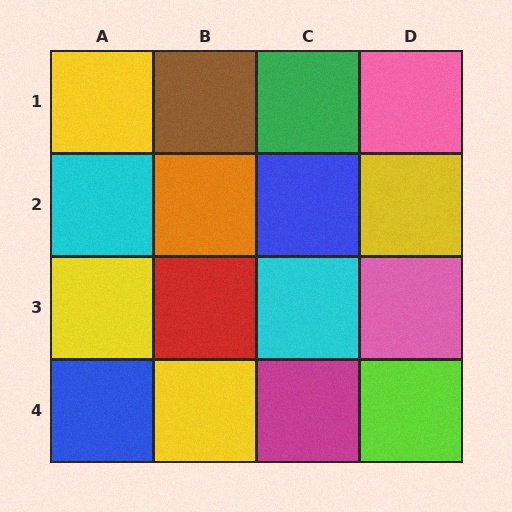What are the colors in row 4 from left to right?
Blue, yellow, magenta, lime.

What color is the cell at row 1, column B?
Brown.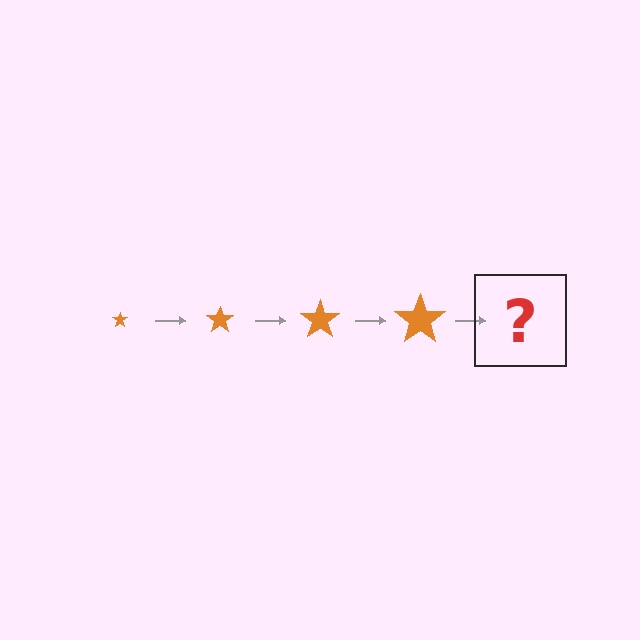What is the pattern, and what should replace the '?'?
The pattern is that the star gets progressively larger each step. The '?' should be an orange star, larger than the previous one.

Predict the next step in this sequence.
The next step is an orange star, larger than the previous one.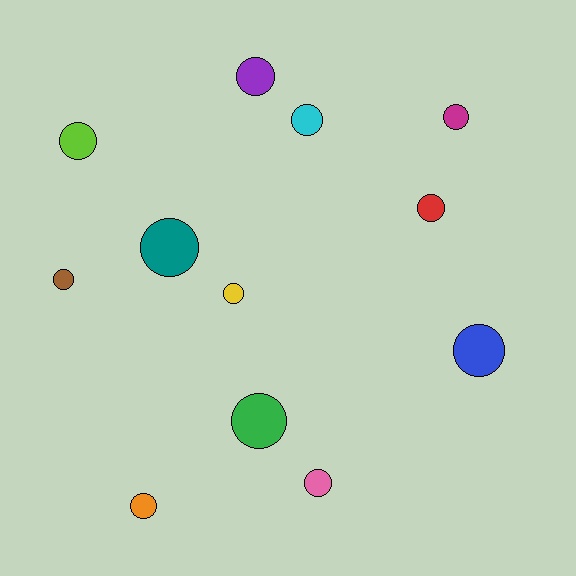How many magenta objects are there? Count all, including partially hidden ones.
There is 1 magenta object.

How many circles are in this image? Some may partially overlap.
There are 12 circles.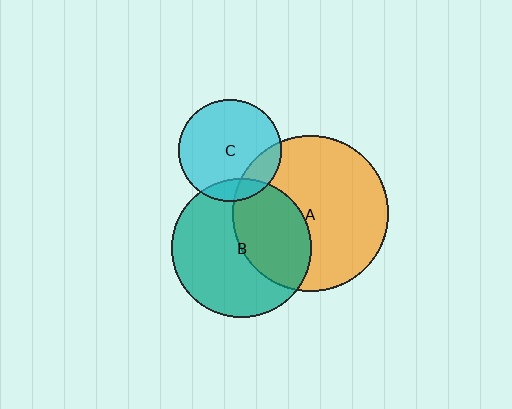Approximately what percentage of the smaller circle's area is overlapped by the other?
Approximately 15%.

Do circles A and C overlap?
Yes.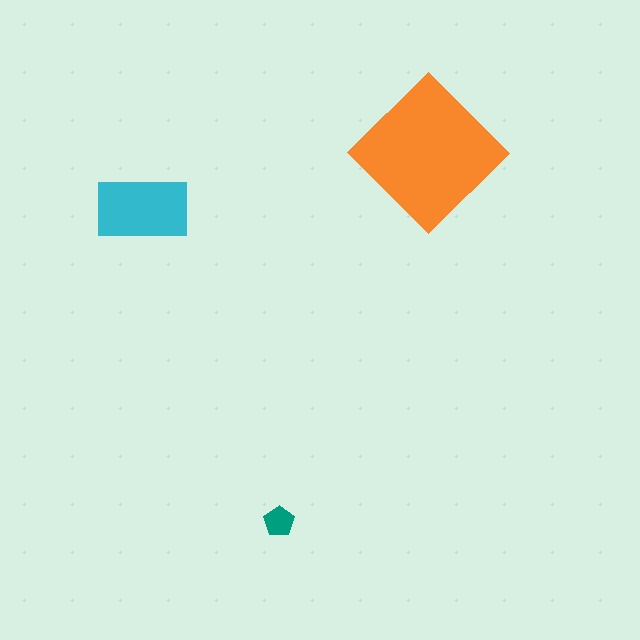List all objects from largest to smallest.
The orange diamond, the cyan rectangle, the teal pentagon.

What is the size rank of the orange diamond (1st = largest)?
1st.